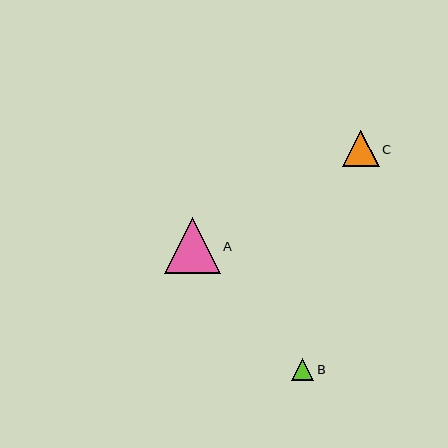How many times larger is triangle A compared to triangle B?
Triangle A is approximately 2.5 times the size of triangle B.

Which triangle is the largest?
Triangle A is the largest with a size of approximately 56 pixels.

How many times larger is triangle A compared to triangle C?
Triangle A is approximately 1.5 times the size of triangle C.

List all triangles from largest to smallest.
From largest to smallest: A, C, B.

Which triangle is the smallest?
Triangle B is the smallest with a size of approximately 22 pixels.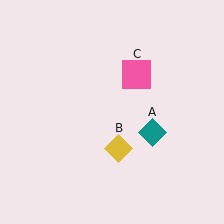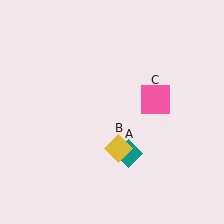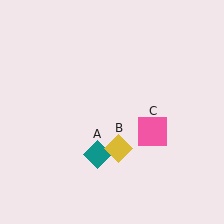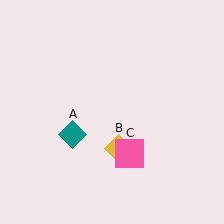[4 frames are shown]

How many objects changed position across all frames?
2 objects changed position: teal diamond (object A), pink square (object C).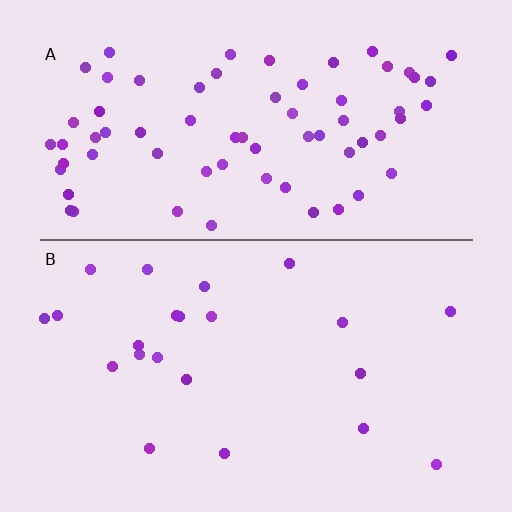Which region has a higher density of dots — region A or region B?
A (the top).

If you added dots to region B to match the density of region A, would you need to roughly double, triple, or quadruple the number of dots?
Approximately triple.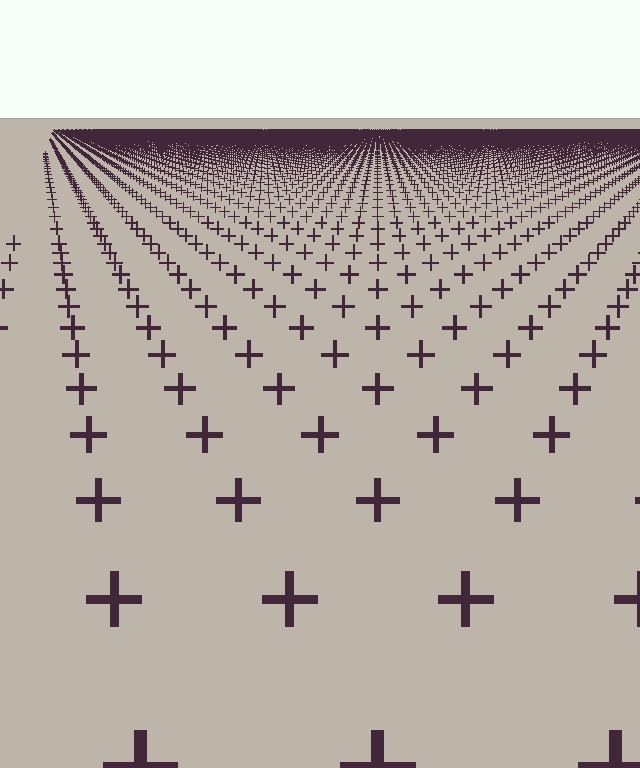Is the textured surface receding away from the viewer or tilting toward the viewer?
The surface is receding away from the viewer. Texture elements get smaller and denser toward the top.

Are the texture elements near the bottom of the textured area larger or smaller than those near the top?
Larger. Near the bottom, elements are closer to the viewer and appear at a bigger on-screen size.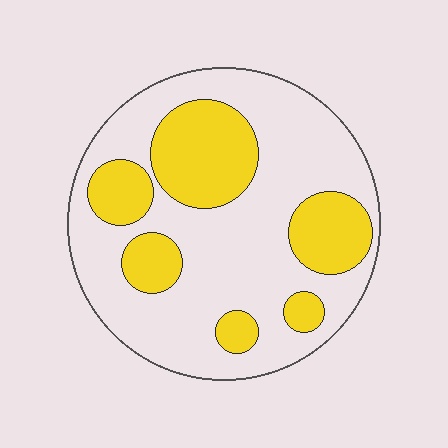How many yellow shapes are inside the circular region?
6.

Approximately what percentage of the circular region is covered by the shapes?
Approximately 30%.